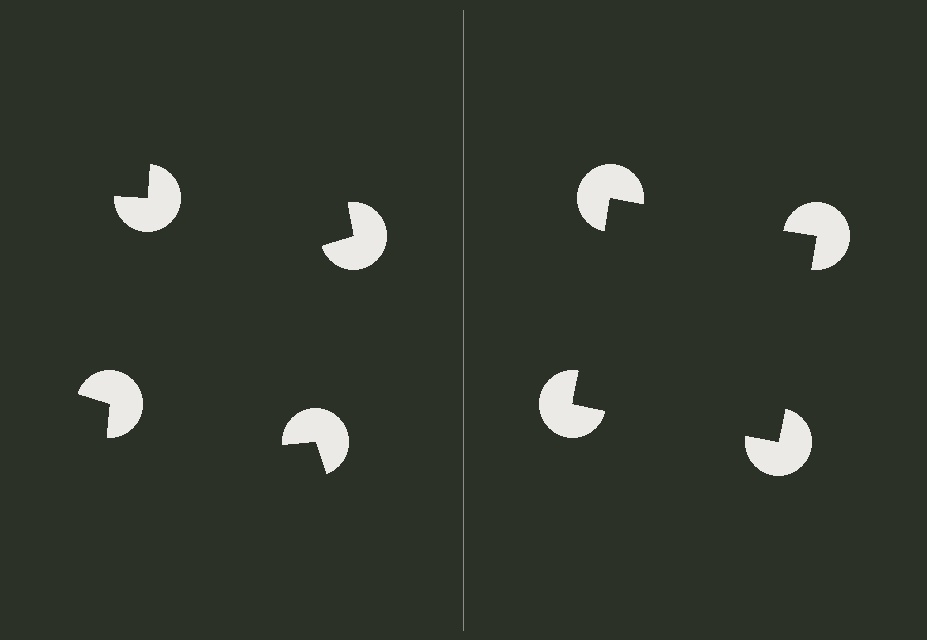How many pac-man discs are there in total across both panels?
8 — 4 on each side.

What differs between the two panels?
The pac-man discs are positioned identically on both sides; only the wedge orientations differ. On the right they align to a square; on the left they are misaligned.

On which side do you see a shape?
An illusory square appears on the right side. On the left side the wedge cuts are rotated, so no coherent shape forms.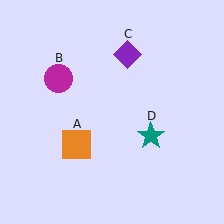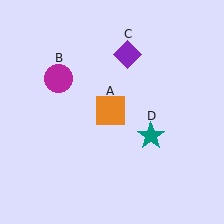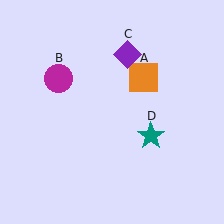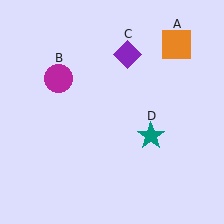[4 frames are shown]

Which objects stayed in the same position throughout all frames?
Magenta circle (object B) and purple diamond (object C) and teal star (object D) remained stationary.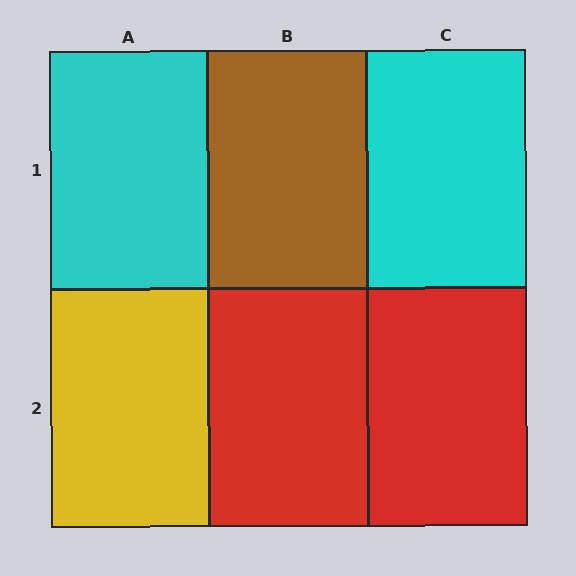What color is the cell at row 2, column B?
Red.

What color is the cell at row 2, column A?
Yellow.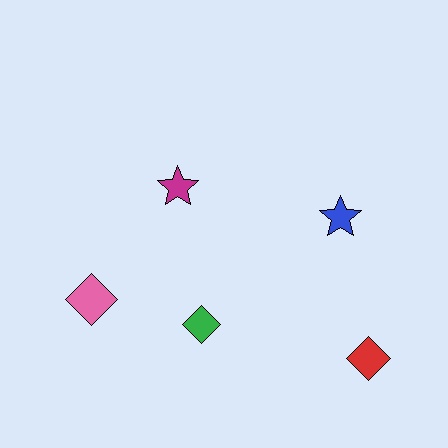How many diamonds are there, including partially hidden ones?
There are 3 diamonds.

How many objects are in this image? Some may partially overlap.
There are 5 objects.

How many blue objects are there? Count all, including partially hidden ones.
There is 1 blue object.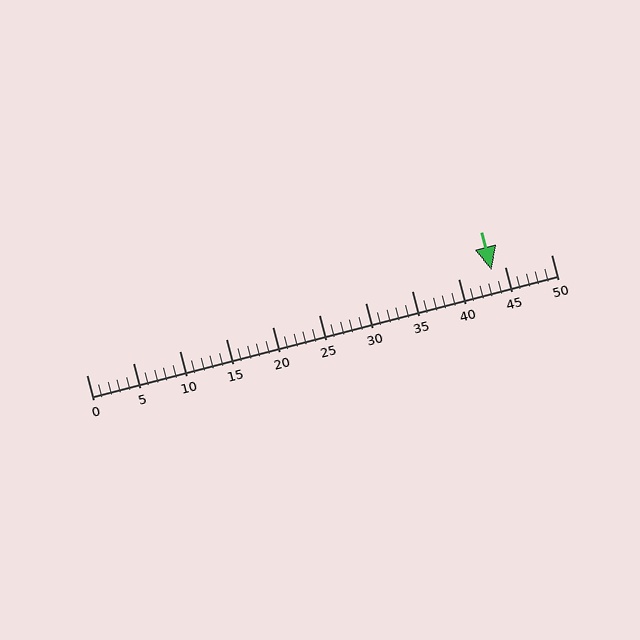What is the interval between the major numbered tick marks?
The major tick marks are spaced 5 units apart.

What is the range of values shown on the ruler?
The ruler shows values from 0 to 50.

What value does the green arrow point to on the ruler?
The green arrow points to approximately 44.